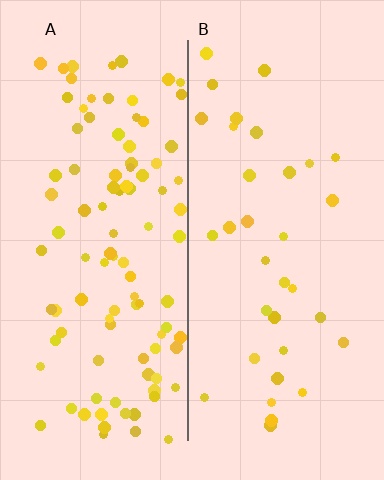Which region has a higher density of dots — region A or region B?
A (the left).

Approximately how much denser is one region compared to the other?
Approximately 2.9× — region A over region B.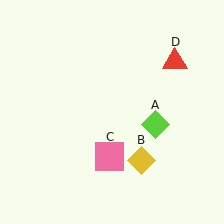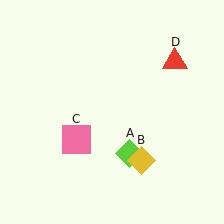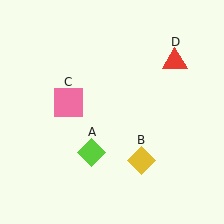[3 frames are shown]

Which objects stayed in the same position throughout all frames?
Yellow diamond (object B) and red triangle (object D) remained stationary.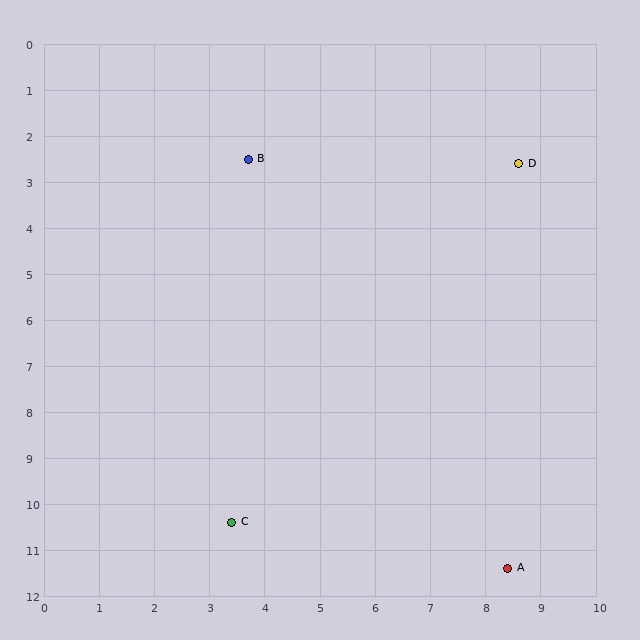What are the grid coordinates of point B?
Point B is at approximately (3.7, 2.5).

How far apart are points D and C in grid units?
Points D and C are about 9.4 grid units apart.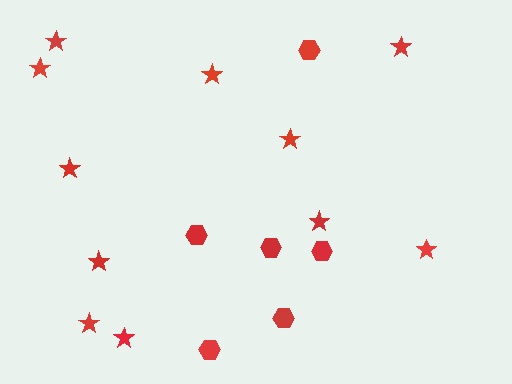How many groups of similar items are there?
There are 2 groups: one group of stars (11) and one group of hexagons (6).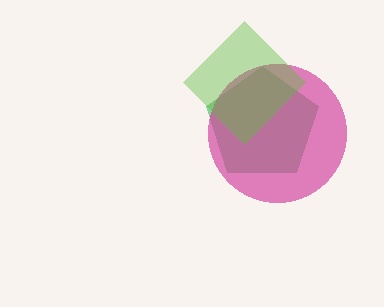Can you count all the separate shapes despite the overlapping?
Yes, there are 3 separate shapes.